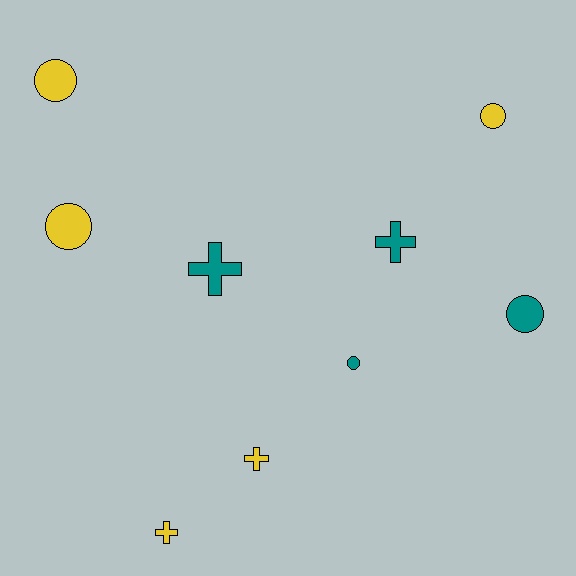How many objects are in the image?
There are 9 objects.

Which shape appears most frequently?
Circle, with 5 objects.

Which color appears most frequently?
Yellow, with 5 objects.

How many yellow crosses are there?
There are 2 yellow crosses.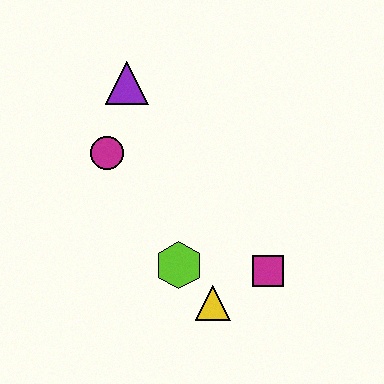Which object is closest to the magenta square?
The yellow triangle is closest to the magenta square.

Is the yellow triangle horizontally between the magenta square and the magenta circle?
Yes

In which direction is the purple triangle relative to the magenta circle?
The purple triangle is above the magenta circle.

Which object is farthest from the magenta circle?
The magenta square is farthest from the magenta circle.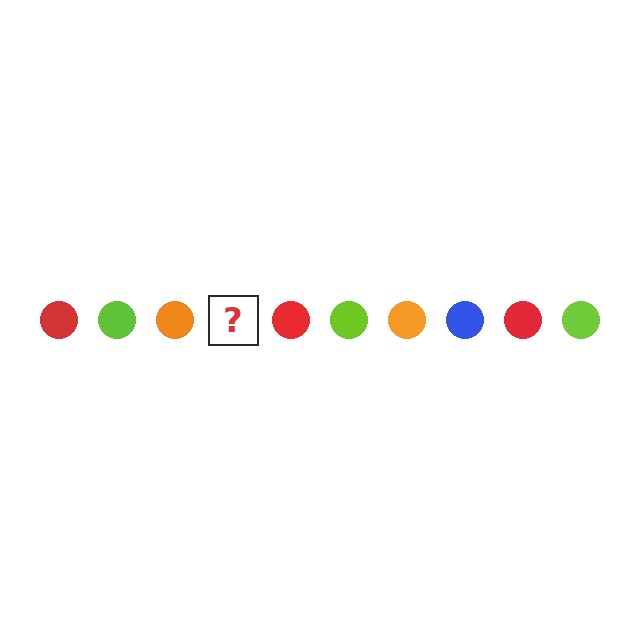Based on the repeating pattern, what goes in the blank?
The blank should be a blue circle.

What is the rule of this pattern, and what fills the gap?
The rule is that the pattern cycles through red, lime, orange, blue circles. The gap should be filled with a blue circle.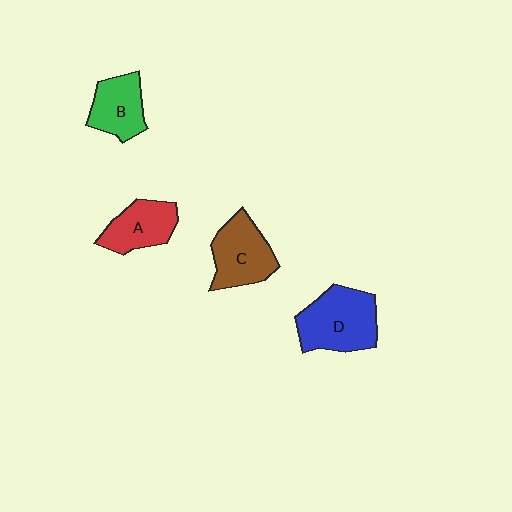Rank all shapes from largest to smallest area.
From largest to smallest: D (blue), C (brown), A (red), B (green).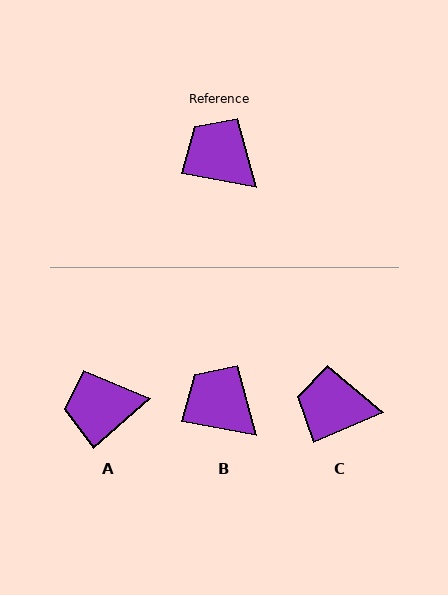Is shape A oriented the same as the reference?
No, it is off by about 52 degrees.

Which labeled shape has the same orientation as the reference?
B.